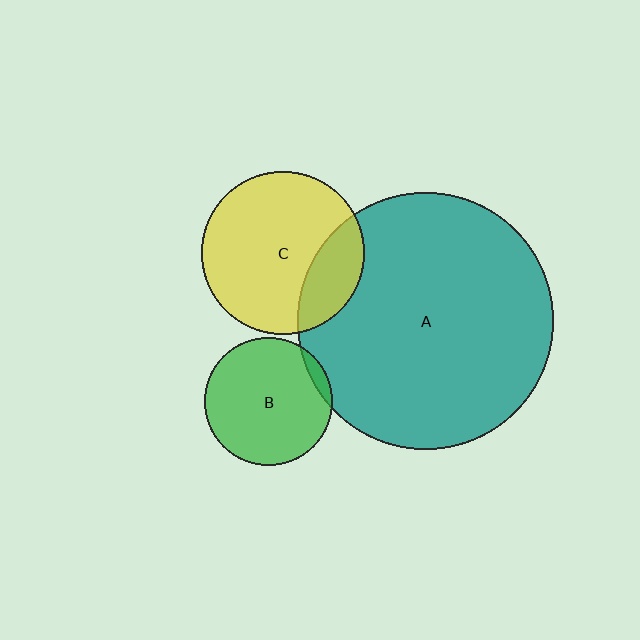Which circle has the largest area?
Circle A (teal).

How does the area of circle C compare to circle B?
Approximately 1.6 times.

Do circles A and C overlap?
Yes.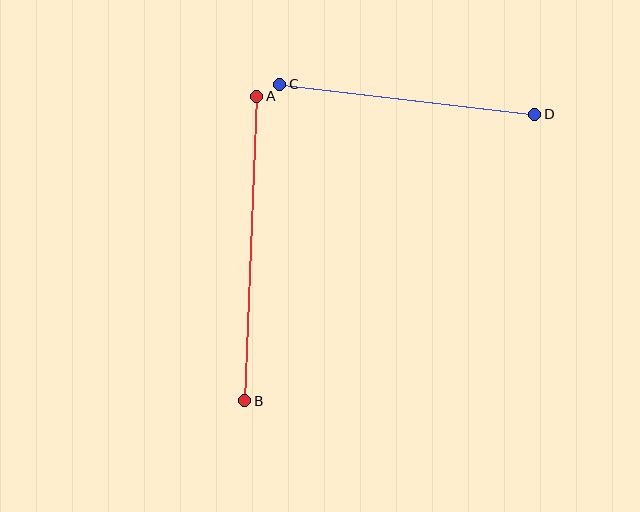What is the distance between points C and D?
The distance is approximately 257 pixels.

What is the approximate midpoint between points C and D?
The midpoint is at approximately (407, 99) pixels.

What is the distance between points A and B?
The distance is approximately 305 pixels.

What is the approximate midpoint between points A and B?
The midpoint is at approximately (251, 248) pixels.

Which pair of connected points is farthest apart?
Points A and B are farthest apart.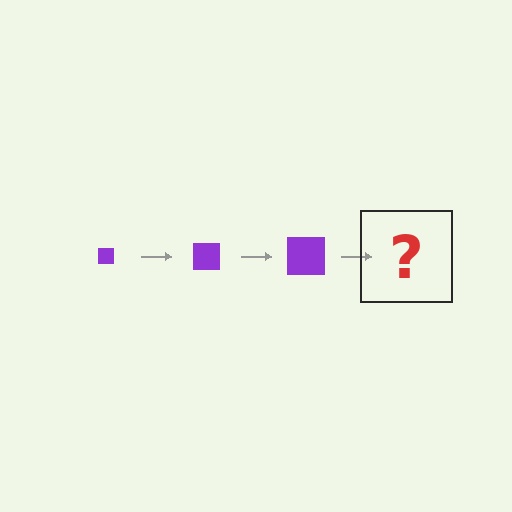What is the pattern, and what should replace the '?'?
The pattern is that the square gets progressively larger each step. The '?' should be a purple square, larger than the previous one.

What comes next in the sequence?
The next element should be a purple square, larger than the previous one.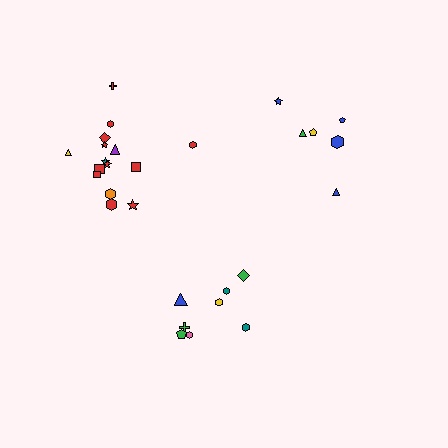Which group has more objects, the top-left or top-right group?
The top-left group.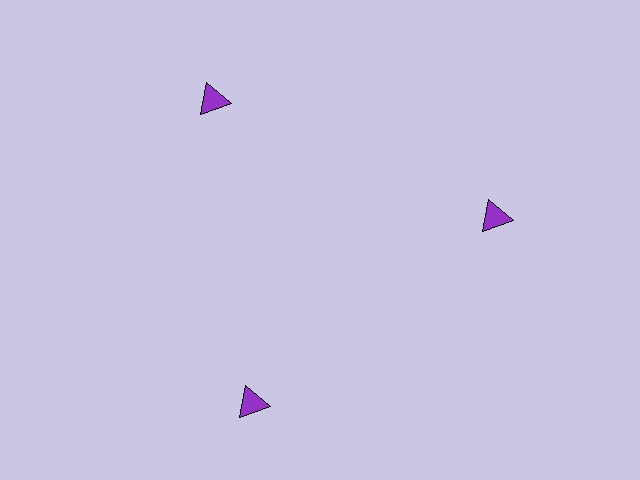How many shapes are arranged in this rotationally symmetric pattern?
There are 3 shapes, arranged in 3 groups of 1.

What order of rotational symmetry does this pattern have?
This pattern has 3-fold rotational symmetry.